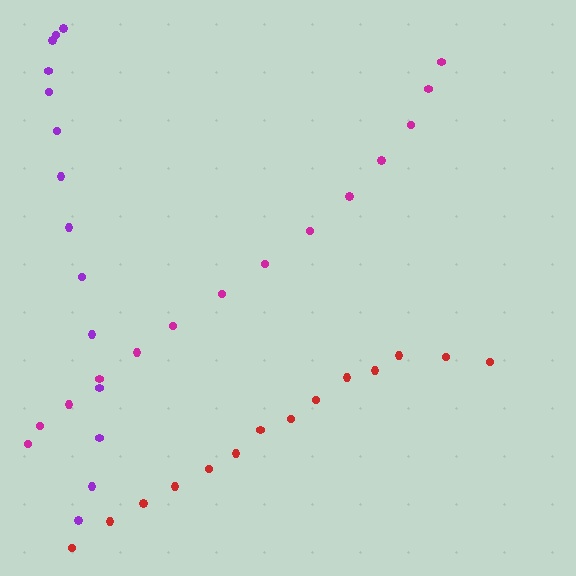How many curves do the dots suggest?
There are 3 distinct paths.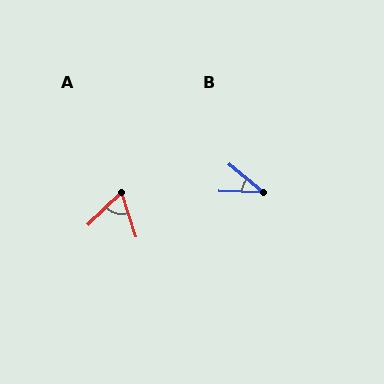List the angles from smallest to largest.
B (37°), A (64°).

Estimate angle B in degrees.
Approximately 37 degrees.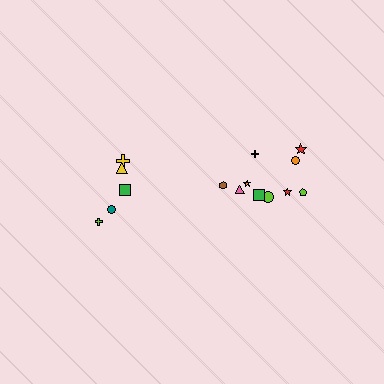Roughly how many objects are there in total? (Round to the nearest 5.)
Roughly 15 objects in total.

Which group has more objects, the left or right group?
The right group.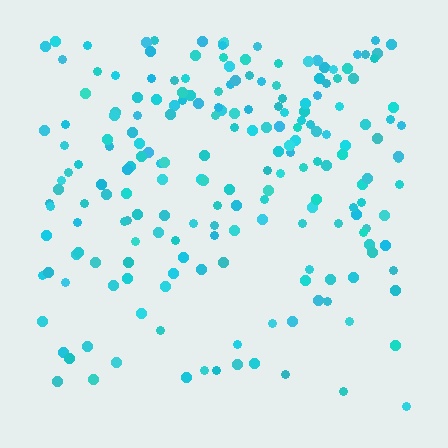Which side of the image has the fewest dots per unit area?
The bottom.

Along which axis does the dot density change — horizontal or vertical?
Vertical.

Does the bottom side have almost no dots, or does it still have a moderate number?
Still a moderate number, just noticeably fewer than the top.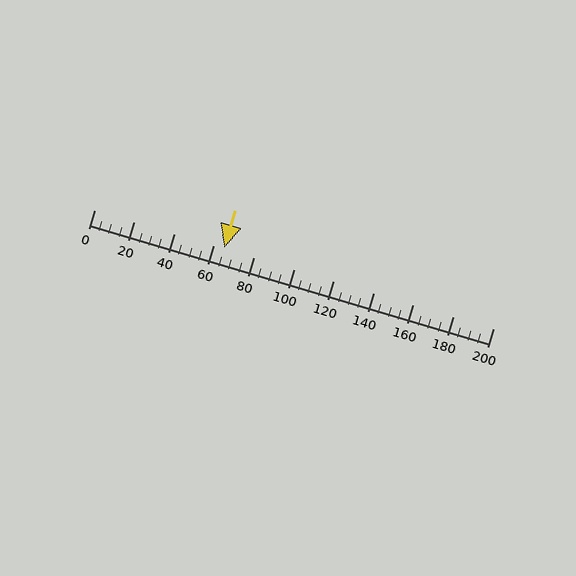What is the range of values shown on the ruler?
The ruler shows values from 0 to 200.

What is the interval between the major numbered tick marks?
The major tick marks are spaced 20 units apart.